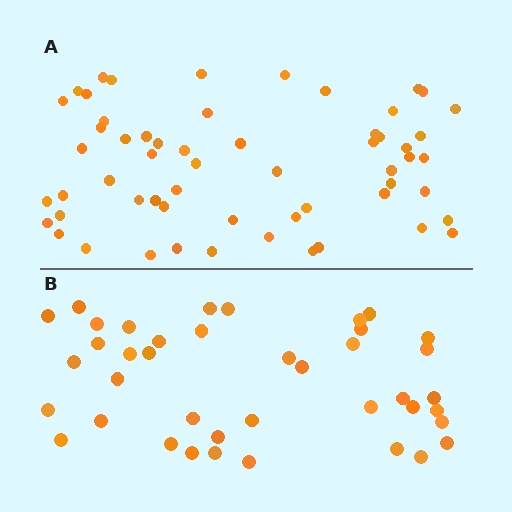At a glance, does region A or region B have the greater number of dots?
Region A (the top region) has more dots.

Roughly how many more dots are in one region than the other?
Region A has approximately 20 more dots than region B.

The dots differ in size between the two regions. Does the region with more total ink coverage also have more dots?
No. Region B has more total ink coverage because its dots are larger, but region A actually contains more individual dots. Total area can be misleading — the number of items is what matters here.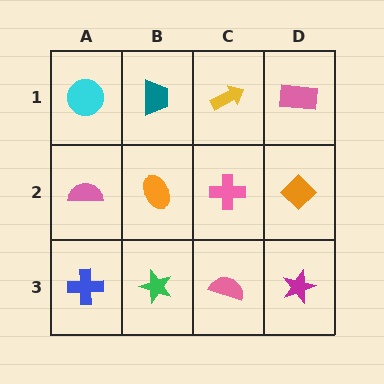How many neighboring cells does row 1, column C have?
3.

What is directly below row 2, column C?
A pink semicircle.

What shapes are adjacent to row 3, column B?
An orange ellipse (row 2, column B), a blue cross (row 3, column A), a pink semicircle (row 3, column C).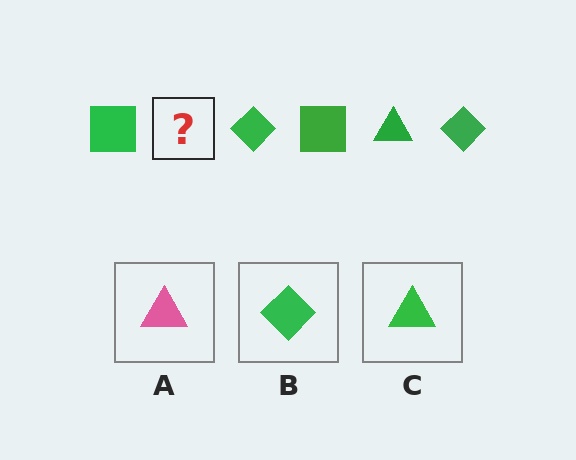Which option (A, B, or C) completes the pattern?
C.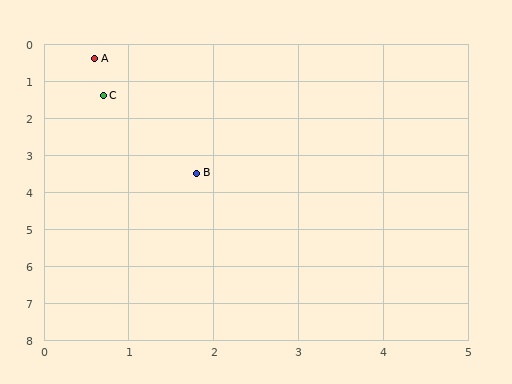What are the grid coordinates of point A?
Point A is at approximately (0.6, 0.4).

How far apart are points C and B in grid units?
Points C and B are about 2.4 grid units apart.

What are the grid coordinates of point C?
Point C is at approximately (0.7, 1.4).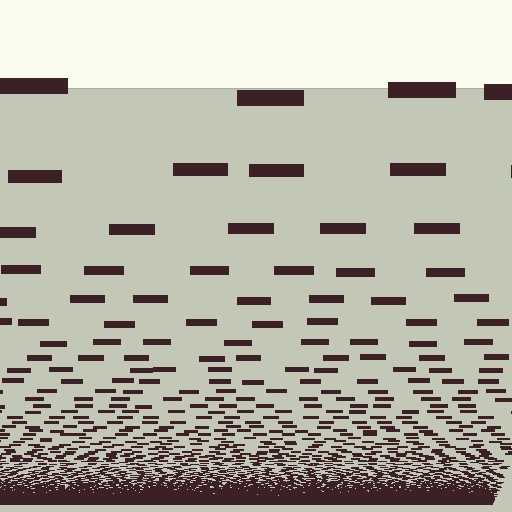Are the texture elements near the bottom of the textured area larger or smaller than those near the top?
Smaller. The gradient is inverted — elements near the bottom are smaller and denser.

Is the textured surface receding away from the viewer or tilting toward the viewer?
The surface appears to tilt toward the viewer. Texture elements get larger and sparser toward the top.